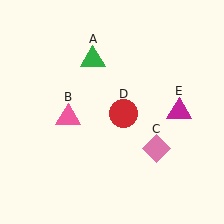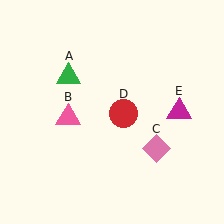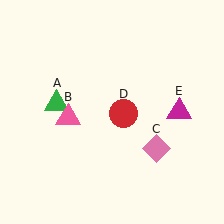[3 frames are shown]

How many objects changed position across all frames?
1 object changed position: green triangle (object A).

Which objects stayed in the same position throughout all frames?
Pink triangle (object B) and pink diamond (object C) and red circle (object D) and magenta triangle (object E) remained stationary.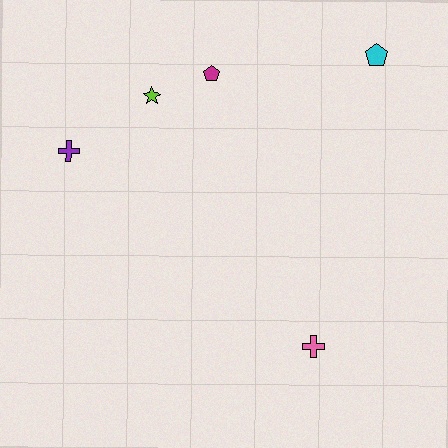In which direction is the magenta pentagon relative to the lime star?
The magenta pentagon is to the right of the lime star.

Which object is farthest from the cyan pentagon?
The purple cross is farthest from the cyan pentagon.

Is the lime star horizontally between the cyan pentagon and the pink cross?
No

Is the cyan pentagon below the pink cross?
No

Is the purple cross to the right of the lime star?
No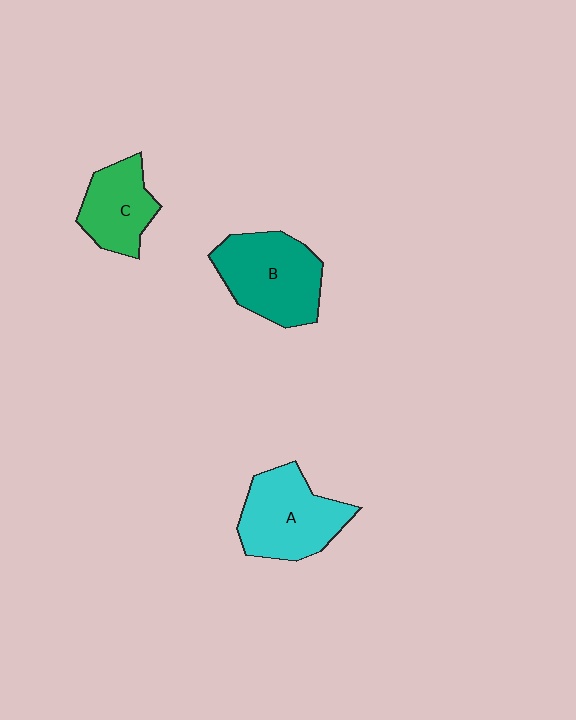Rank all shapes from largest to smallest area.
From largest to smallest: B (teal), A (cyan), C (green).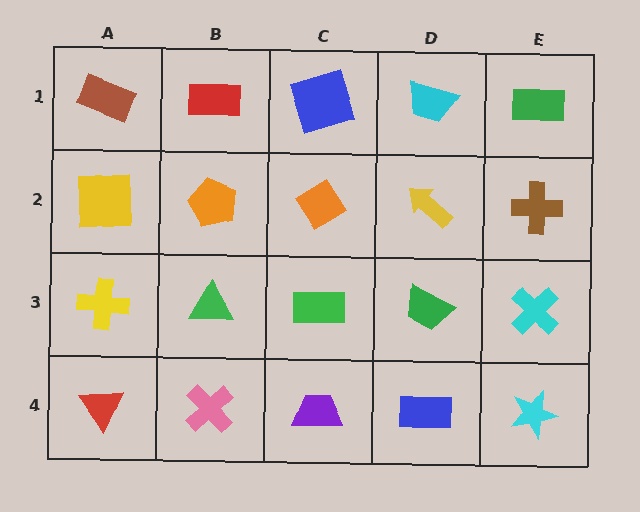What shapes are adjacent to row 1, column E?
A brown cross (row 2, column E), a cyan trapezoid (row 1, column D).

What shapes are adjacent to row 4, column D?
A green trapezoid (row 3, column D), a purple trapezoid (row 4, column C), a cyan star (row 4, column E).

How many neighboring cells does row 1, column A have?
2.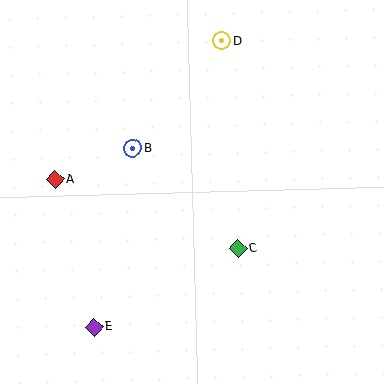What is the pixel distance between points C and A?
The distance between C and A is 196 pixels.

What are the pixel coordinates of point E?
Point E is at (94, 327).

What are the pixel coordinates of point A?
Point A is at (55, 179).